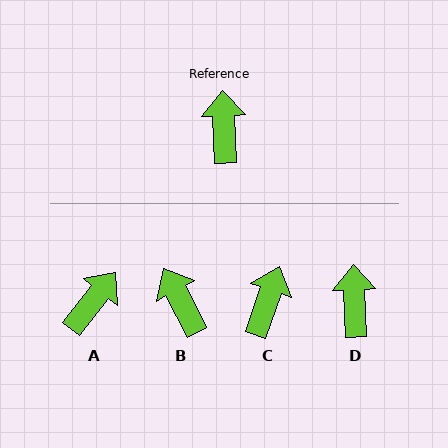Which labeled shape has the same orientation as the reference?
D.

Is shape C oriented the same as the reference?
No, it is off by about 22 degrees.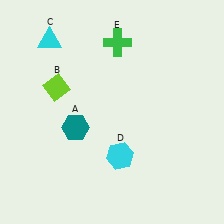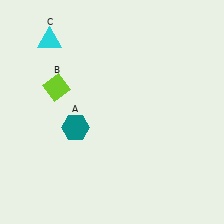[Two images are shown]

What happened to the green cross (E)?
The green cross (E) was removed in Image 2. It was in the top-right area of Image 1.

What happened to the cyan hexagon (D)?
The cyan hexagon (D) was removed in Image 2. It was in the bottom-right area of Image 1.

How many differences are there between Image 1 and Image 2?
There are 2 differences between the two images.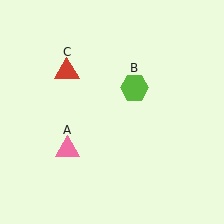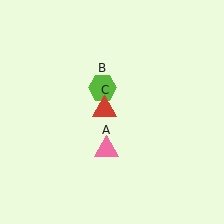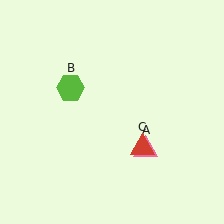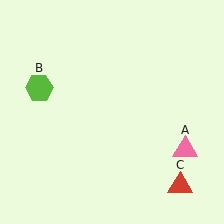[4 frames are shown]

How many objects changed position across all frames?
3 objects changed position: pink triangle (object A), lime hexagon (object B), red triangle (object C).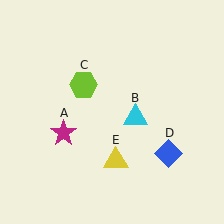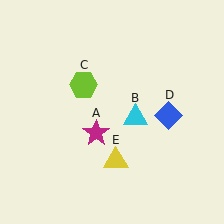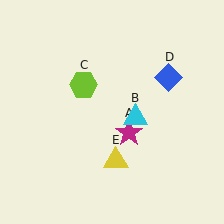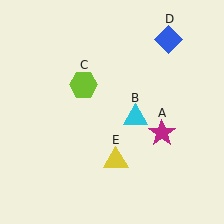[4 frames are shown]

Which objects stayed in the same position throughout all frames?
Cyan triangle (object B) and lime hexagon (object C) and yellow triangle (object E) remained stationary.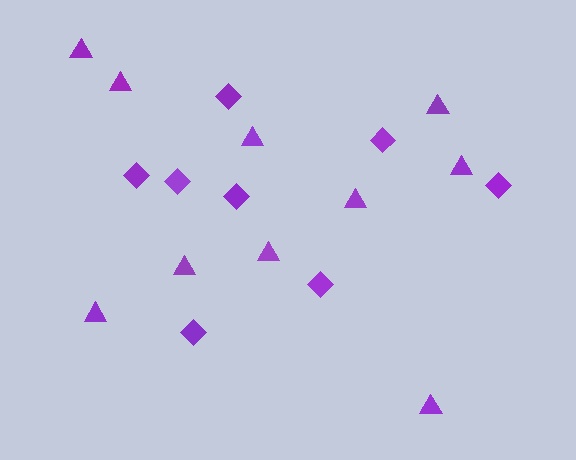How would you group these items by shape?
There are 2 groups: one group of diamonds (8) and one group of triangles (10).